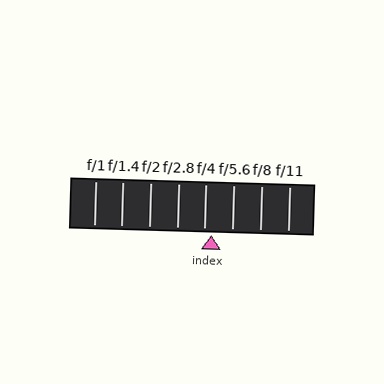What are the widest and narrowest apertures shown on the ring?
The widest aperture shown is f/1 and the narrowest is f/11.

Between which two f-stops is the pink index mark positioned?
The index mark is between f/4 and f/5.6.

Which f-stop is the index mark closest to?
The index mark is closest to f/4.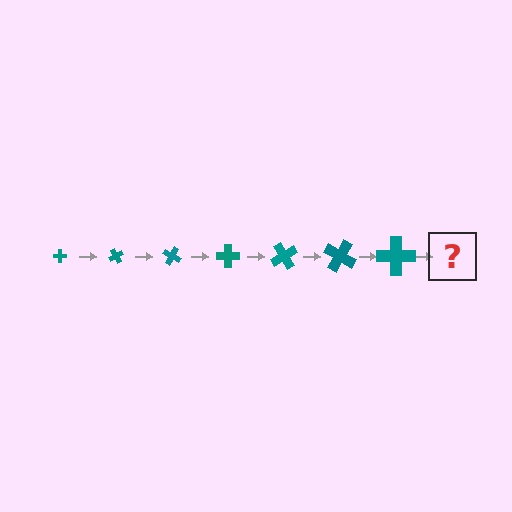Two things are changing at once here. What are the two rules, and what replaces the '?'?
The two rules are that the cross grows larger each step and it rotates 60 degrees each step. The '?' should be a cross, larger than the previous one and rotated 420 degrees from the start.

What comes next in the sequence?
The next element should be a cross, larger than the previous one and rotated 420 degrees from the start.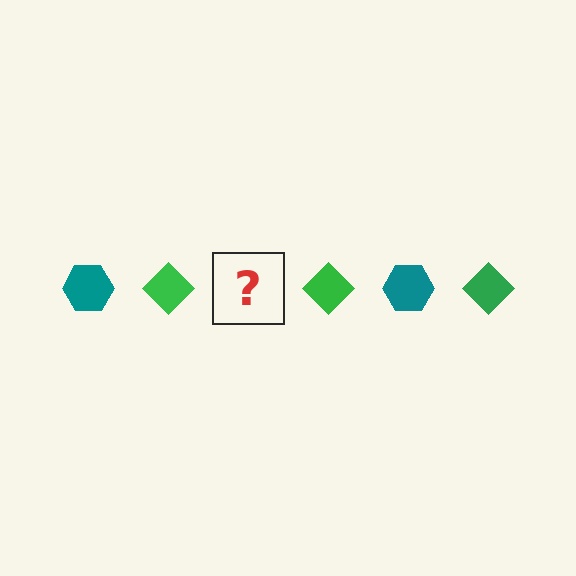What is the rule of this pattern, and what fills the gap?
The rule is that the pattern alternates between teal hexagon and green diamond. The gap should be filled with a teal hexagon.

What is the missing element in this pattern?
The missing element is a teal hexagon.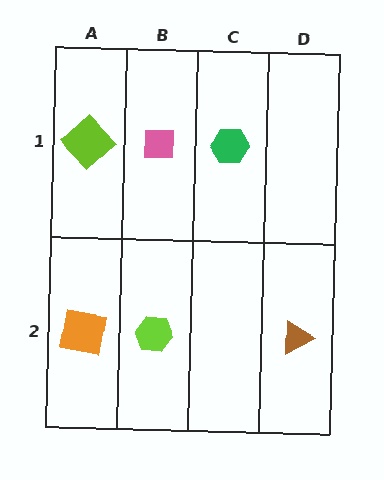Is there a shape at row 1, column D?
No, that cell is empty.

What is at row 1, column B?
A pink square.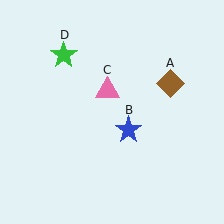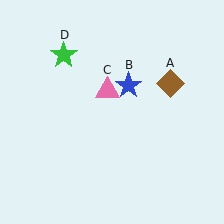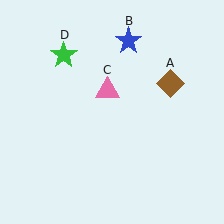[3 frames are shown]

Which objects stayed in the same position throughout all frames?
Brown diamond (object A) and pink triangle (object C) and green star (object D) remained stationary.